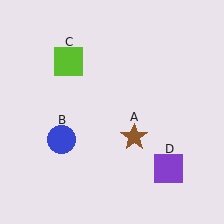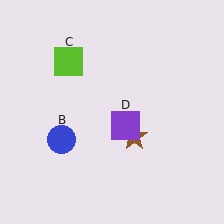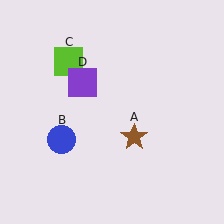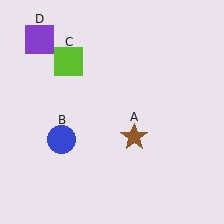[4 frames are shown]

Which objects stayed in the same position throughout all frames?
Brown star (object A) and blue circle (object B) and lime square (object C) remained stationary.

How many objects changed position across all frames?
1 object changed position: purple square (object D).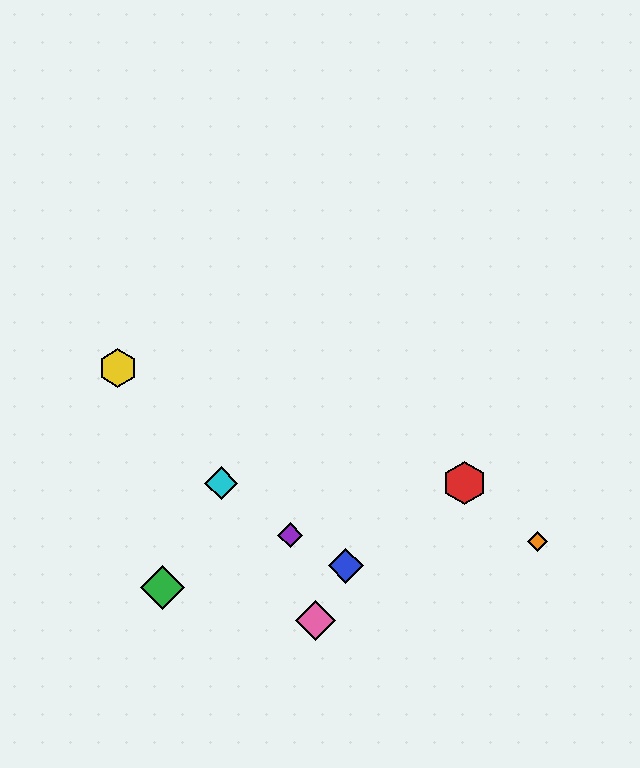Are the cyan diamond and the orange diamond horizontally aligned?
No, the cyan diamond is at y≈483 and the orange diamond is at y≈542.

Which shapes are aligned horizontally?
The red hexagon, the cyan diamond are aligned horizontally.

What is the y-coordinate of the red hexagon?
The red hexagon is at y≈483.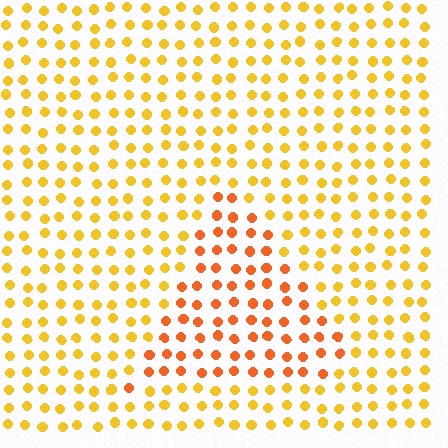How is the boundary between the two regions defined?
The boundary is defined purely by a slight shift in hue (about 29 degrees). Spacing, size, and orientation are identical on both sides.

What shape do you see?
I see a triangle.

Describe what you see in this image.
The image is filled with small yellow elements in a uniform arrangement. A triangle-shaped region is visible where the elements are tinted to a slightly different hue, forming a subtle color boundary.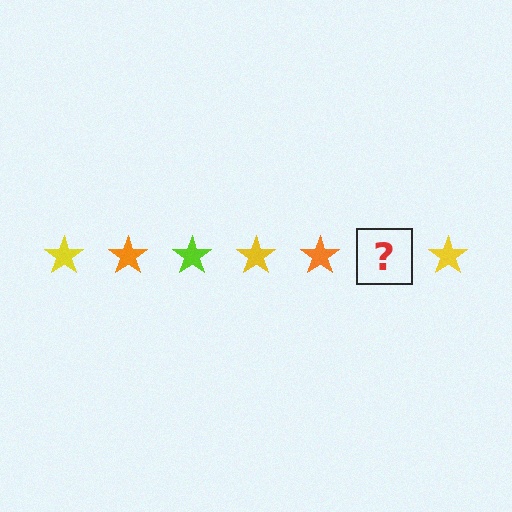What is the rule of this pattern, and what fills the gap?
The rule is that the pattern cycles through yellow, orange, lime stars. The gap should be filled with a lime star.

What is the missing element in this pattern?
The missing element is a lime star.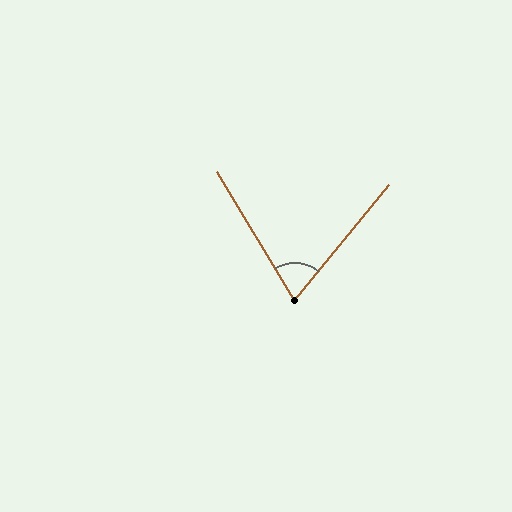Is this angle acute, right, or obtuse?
It is acute.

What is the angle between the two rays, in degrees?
Approximately 70 degrees.